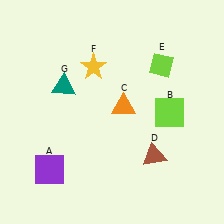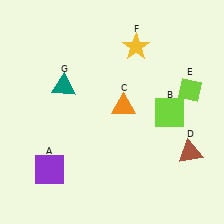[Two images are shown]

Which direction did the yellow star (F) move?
The yellow star (F) moved right.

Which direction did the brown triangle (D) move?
The brown triangle (D) moved right.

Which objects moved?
The objects that moved are: the brown triangle (D), the lime diamond (E), the yellow star (F).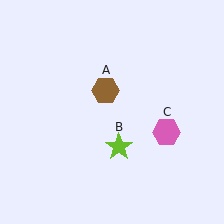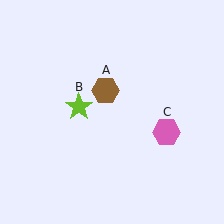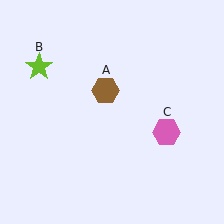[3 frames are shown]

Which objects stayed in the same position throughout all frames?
Brown hexagon (object A) and pink hexagon (object C) remained stationary.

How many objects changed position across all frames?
1 object changed position: lime star (object B).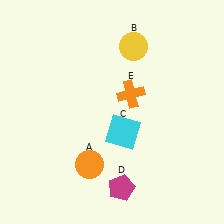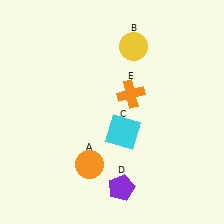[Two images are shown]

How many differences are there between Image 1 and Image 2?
There is 1 difference between the two images.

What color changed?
The pentagon (D) changed from magenta in Image 1 to purple in Image 2.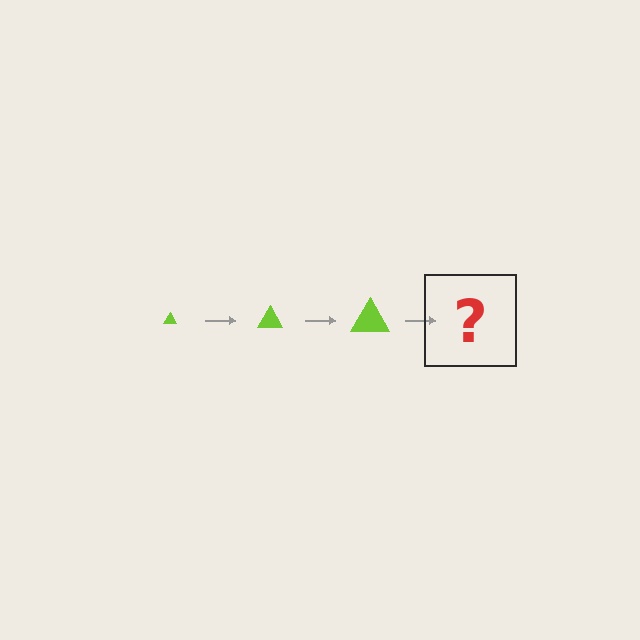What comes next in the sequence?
The next element should be a lime triangle, larger than the previous one.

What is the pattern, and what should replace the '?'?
The pattern is that the triangle gets progressively larger each step. The '?' should be a lime triangle, larger than the previous one.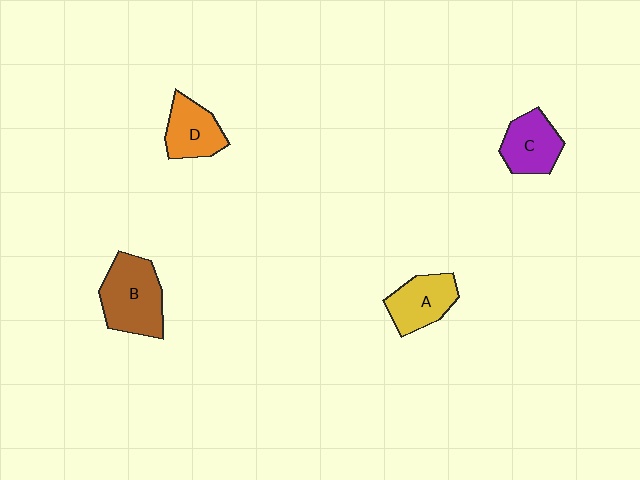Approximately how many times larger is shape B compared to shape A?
Approximately 1.4 times.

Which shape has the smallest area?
Shape D (orange).